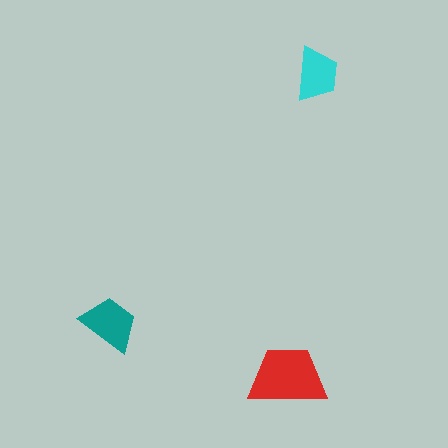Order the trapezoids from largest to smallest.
the red one, the teal one, the cyan one.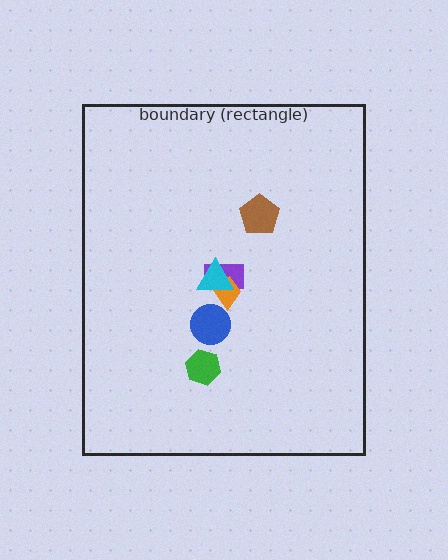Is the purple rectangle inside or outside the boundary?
Inside.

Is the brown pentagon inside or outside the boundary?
Inside.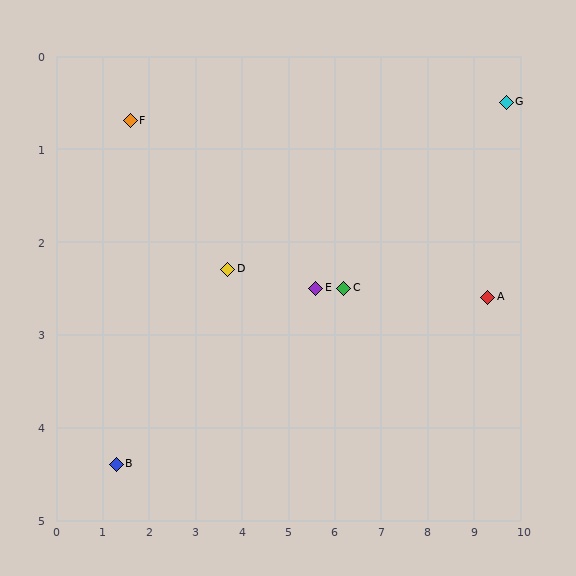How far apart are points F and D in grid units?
Points F and D are about 2.6 grid units apart.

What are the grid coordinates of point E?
Point E is at approximately (5.6, 2.5).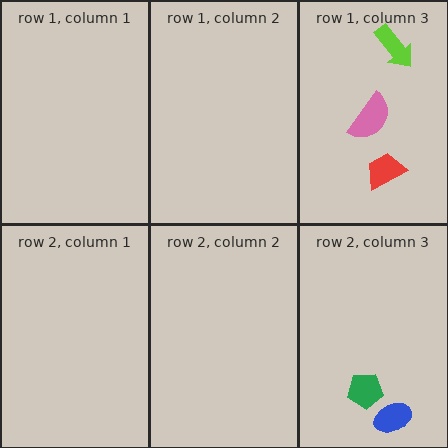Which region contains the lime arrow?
The row 1, column 3 region.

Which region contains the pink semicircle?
The row 1, column 3 region.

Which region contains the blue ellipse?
The row 2, column 3 region.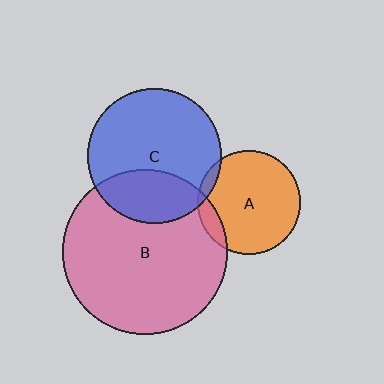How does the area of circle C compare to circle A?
Approximately 1.7 times.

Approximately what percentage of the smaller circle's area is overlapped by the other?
Approximately 30%.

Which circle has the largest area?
Circle B (pink).